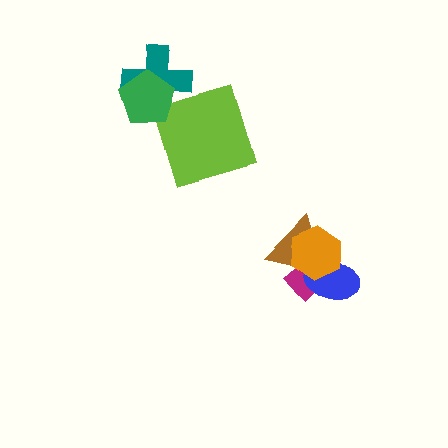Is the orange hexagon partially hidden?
No, no other shape covers it.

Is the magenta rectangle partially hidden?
Yes, it is partially covered by another shape.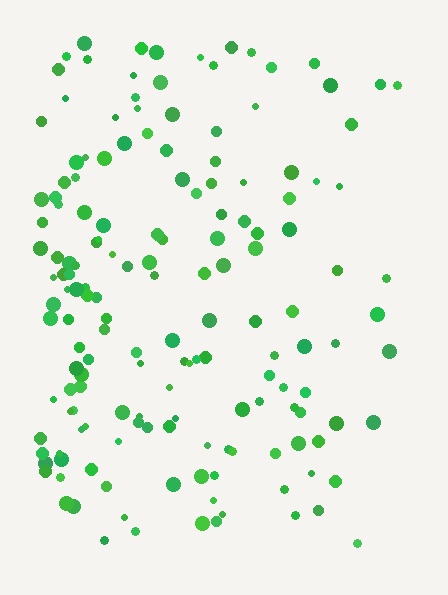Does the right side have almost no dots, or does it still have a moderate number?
Still a moderate number, just noticeably fewer than the left.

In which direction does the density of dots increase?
From right to left, with the left side densest.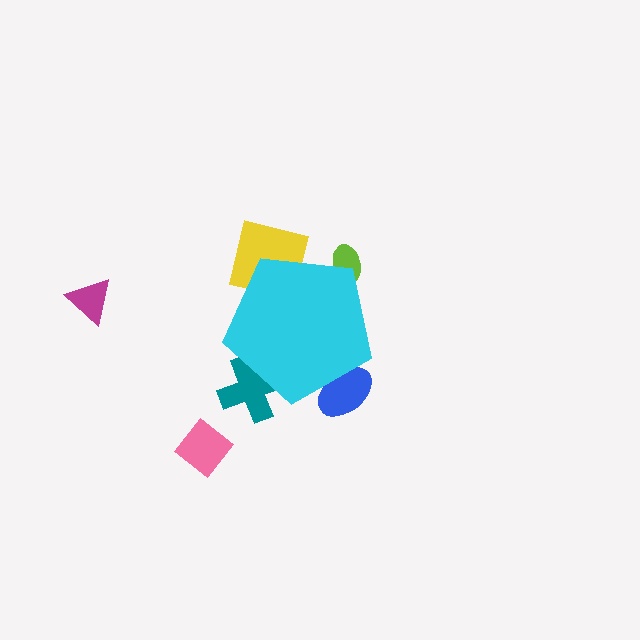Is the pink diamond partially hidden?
No, the pink diamond is fully visible.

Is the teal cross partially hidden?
Yes, the teal cross is partially hidden behind the cyan pentagon.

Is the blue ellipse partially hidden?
Yes, the blue ellipse is partially hidden behind the cyan pentagon.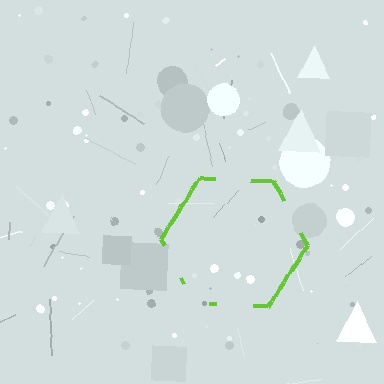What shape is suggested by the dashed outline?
The dashed outline suggests a hexagon.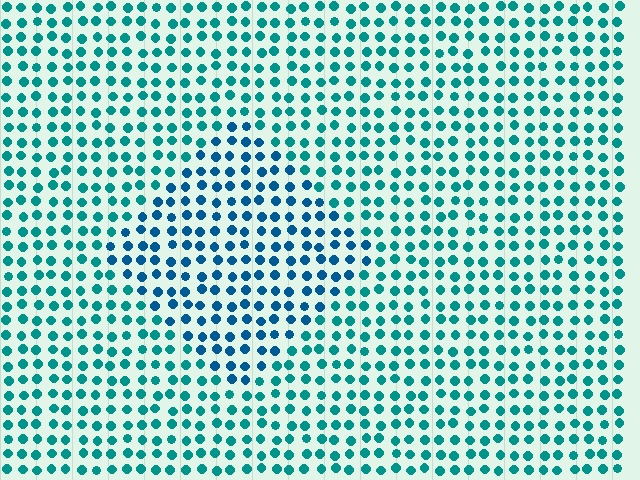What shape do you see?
I see a diamond.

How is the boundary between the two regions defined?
The boundary is defined purely by a slight shift in hue (about 28 degrees). Spacing, size, and orientation are identical on both sides.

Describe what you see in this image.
The image is filled with small teal elements in a uniform arrangement. A diamond-shaped region is visible where the elements are tinted to a slightly different hue, forming a subtle color boundary.